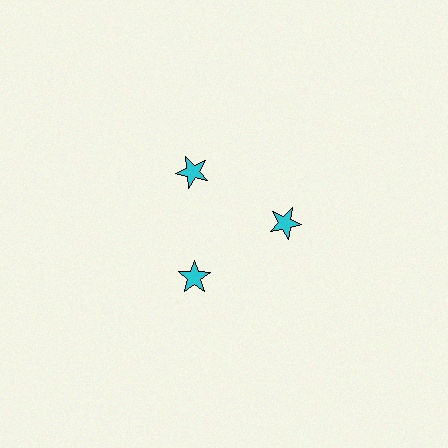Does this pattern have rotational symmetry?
Yes, this pattern has 3-fold rotational symmetry. It looks the same after rotating 120 degrees around the center.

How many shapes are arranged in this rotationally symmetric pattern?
There are 3 shapes, arranged in 3 groups of 1.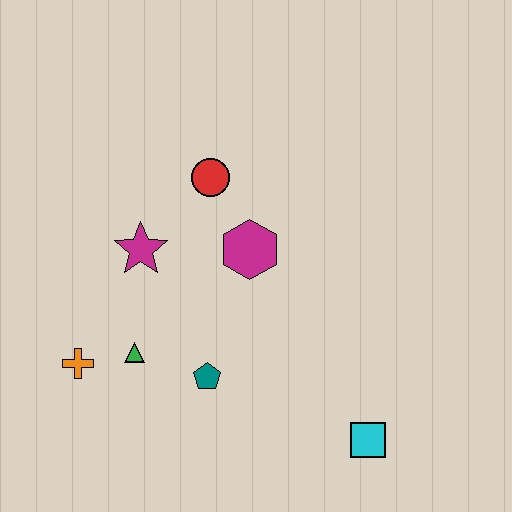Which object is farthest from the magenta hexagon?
The cyan square is farthest from the magenta hexagon.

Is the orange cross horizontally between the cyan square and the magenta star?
No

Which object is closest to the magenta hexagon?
The red circle is closest to the magenta hexagon.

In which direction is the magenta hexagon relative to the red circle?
The magenta hexagon is below the red circle.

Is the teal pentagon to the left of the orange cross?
No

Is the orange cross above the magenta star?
No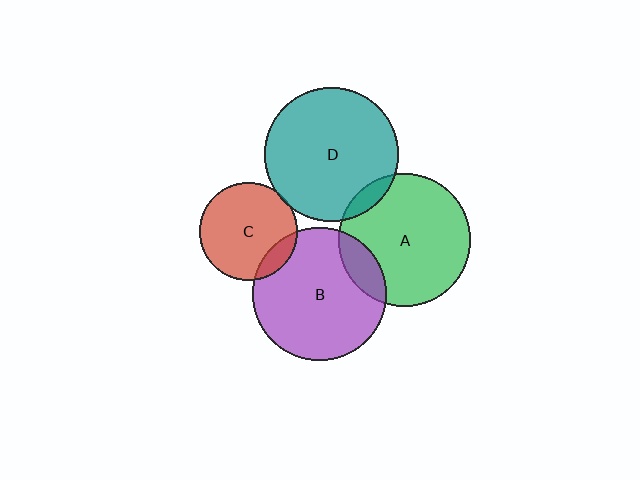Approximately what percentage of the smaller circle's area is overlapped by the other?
Approximately 5%.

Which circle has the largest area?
Circle D (teal).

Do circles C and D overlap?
Yes.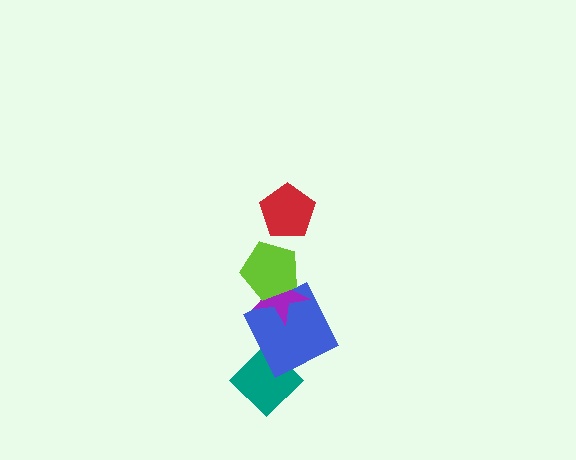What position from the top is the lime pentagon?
The lime pentagon is 2nd from the top.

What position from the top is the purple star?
The purple star is 3rd from the top.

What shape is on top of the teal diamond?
The blue square is on top of the teal diamond.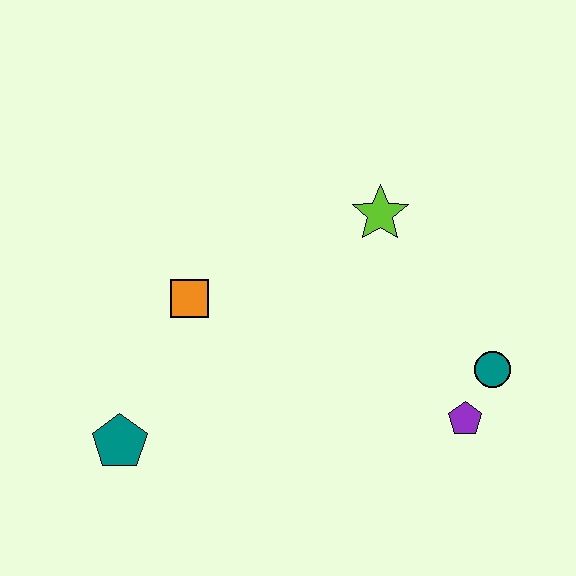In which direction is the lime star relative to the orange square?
The lime star is to the right of the orange square.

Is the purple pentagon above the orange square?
No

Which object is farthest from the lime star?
The teal pentagon is farthest from the lime star.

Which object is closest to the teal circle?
The purple pentagon is closest to the teal circle.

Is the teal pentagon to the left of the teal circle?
Yes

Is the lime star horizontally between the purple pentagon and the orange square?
Yes